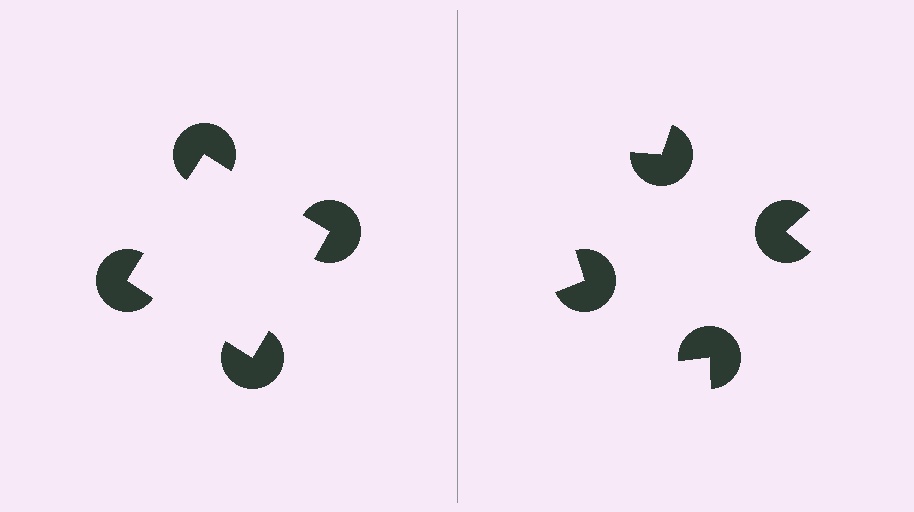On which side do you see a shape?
An illusory square appears on the left side. On the right side the wedge cuts are rotated, so no coherent shape forms.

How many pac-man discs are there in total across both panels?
8 — 4 on each side.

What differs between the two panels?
The pac-man discs are positioned identically on both sides; only the wedge orientations differ. On the left they align to a square; on the right they are misaligned.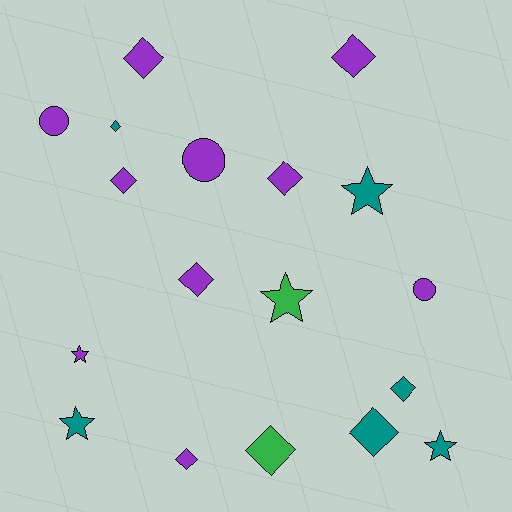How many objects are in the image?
There are 18 objects.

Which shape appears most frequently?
Diamond, with 10 objects.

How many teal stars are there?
There are 3 teal stars.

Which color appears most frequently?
Purple, with 10 objects.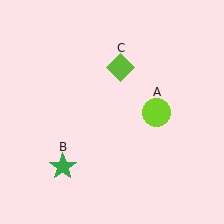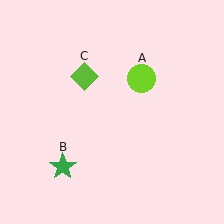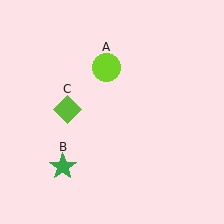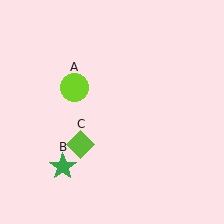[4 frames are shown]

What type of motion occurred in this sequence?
The lime circle (object A), lime diamond (object C) rotated counterclockwise around the center of the scene.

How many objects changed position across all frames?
2 objects changed position: lime circle (object A), lime diamond (object C).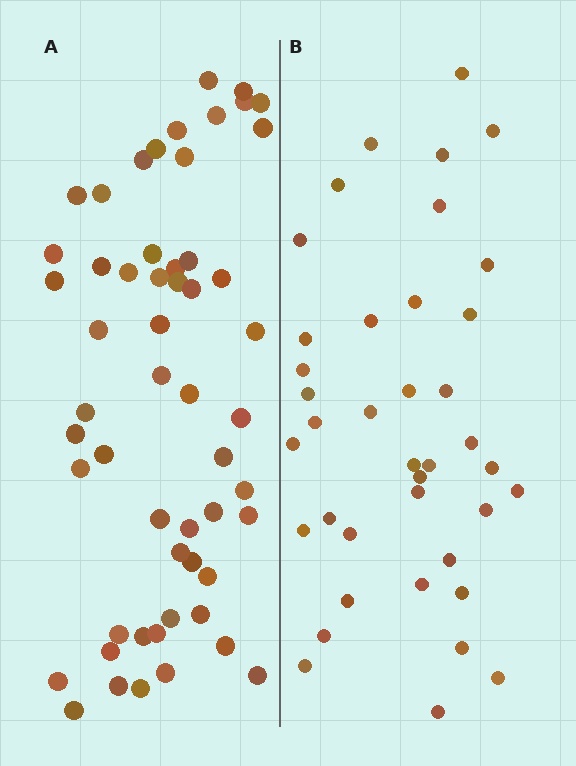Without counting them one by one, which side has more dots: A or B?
Region A (the left region) has more dots.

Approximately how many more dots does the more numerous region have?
Region A has approximately 15 more dots than region B.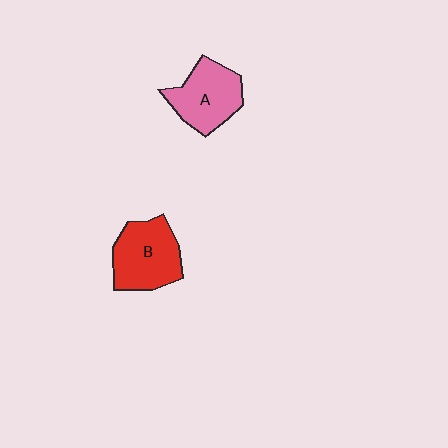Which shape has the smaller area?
Shape A (pink).